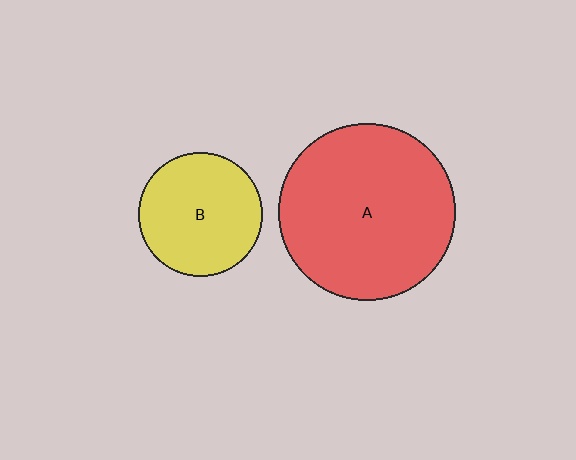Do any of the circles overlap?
No, none of the circles overlap.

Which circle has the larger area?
Circle A (red).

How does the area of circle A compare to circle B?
Approximately 2.0 times.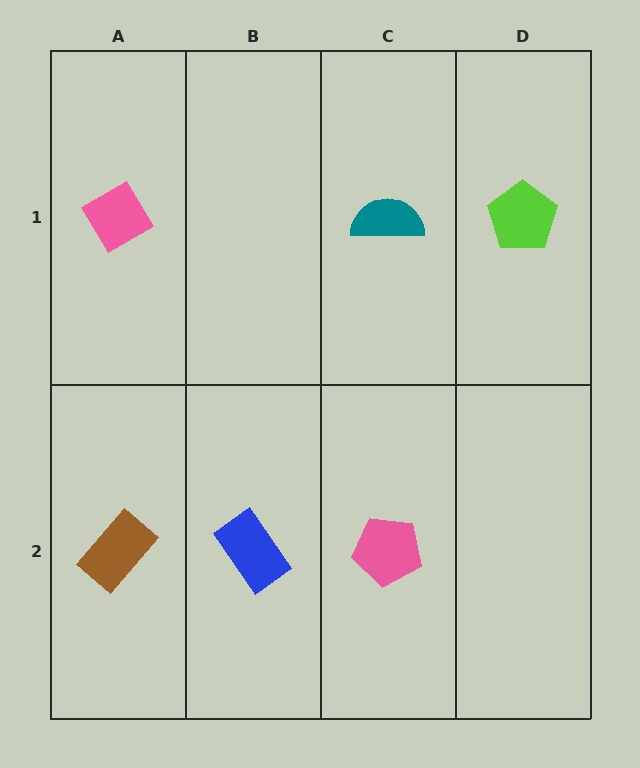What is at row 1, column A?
A pink diamond.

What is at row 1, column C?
A teal semicircle.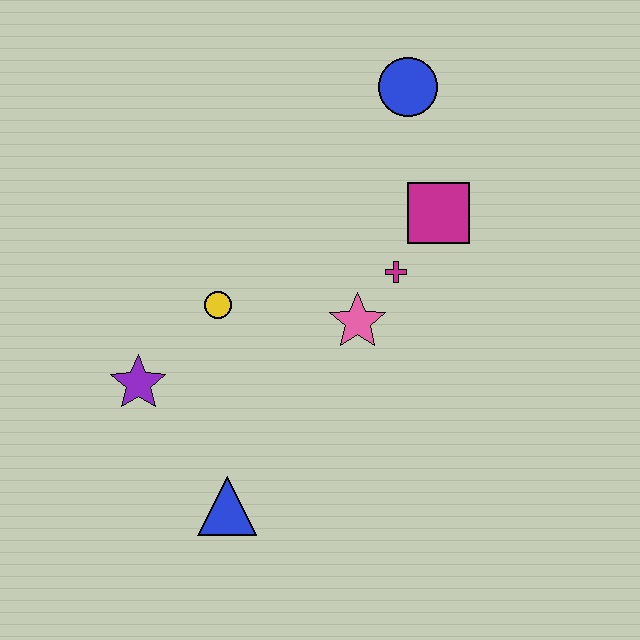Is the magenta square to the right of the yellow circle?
Yes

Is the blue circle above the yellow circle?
Yes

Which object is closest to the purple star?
The yellow circle is closest to the purple star.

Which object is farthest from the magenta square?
The blue triangle is farthest from the magenta square.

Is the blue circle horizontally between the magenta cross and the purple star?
No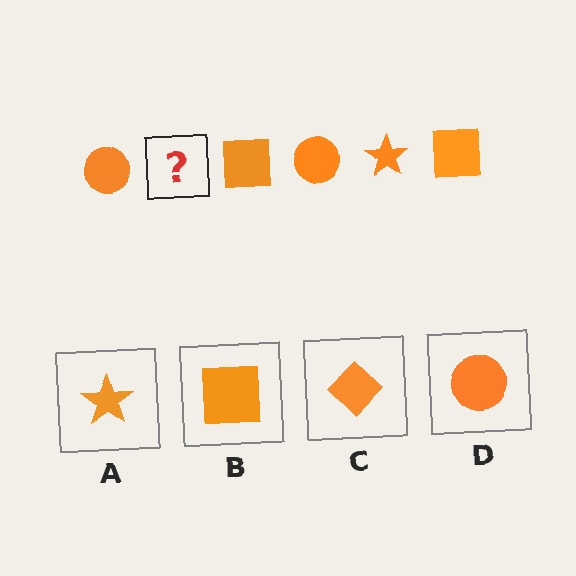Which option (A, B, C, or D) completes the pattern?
A.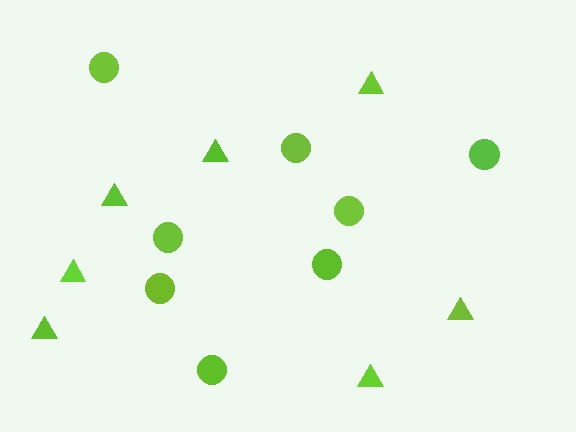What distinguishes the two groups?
There are 2 groups: one group of triangles (7) and one group of circles (8).